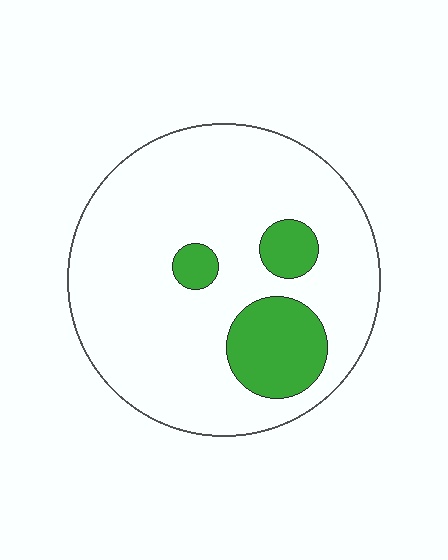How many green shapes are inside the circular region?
3.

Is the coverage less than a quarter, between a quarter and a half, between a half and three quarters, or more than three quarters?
Less than a quarter.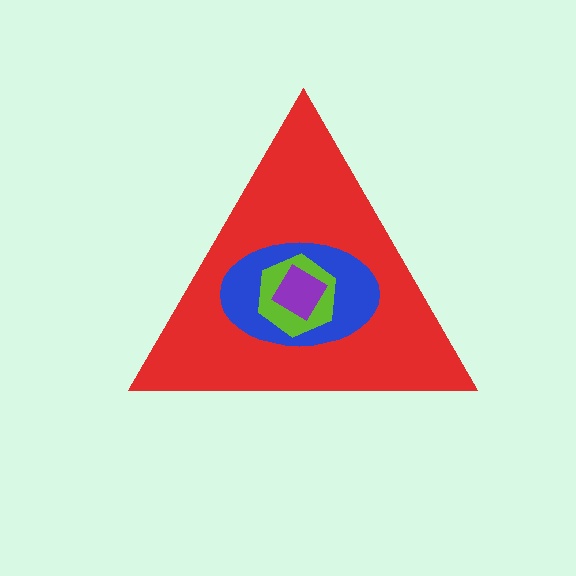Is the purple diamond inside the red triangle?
Yes.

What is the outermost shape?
The red triangle.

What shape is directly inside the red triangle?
The blue ellipse.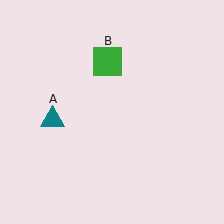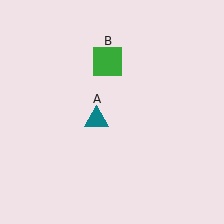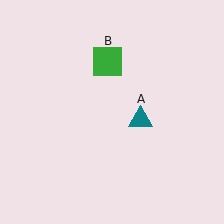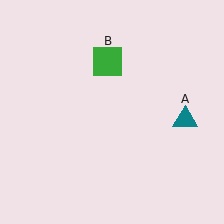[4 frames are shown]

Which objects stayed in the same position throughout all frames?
Green square (object B) remained stationary.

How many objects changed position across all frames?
1 object changed position: teal triangle (object A).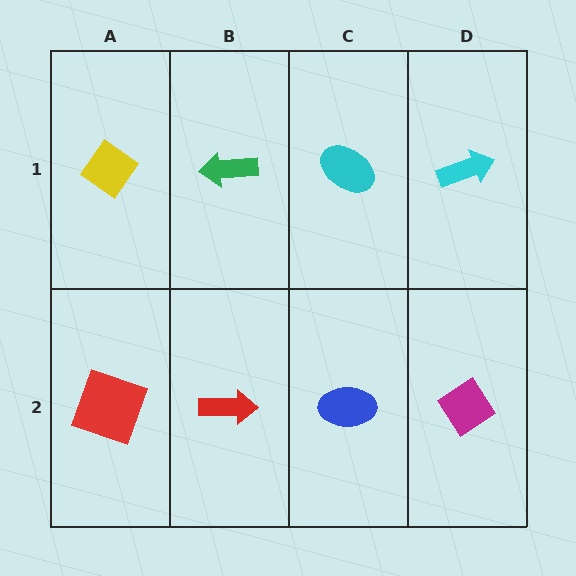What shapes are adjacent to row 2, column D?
A cyan arrow (row 1, column D), a blue ellipse (row 2, column C).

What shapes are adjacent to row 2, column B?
A green arrow (row 1, column B), a red square (row 2, column A), a blue ellipse (row 2, column C).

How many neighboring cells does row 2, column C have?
3.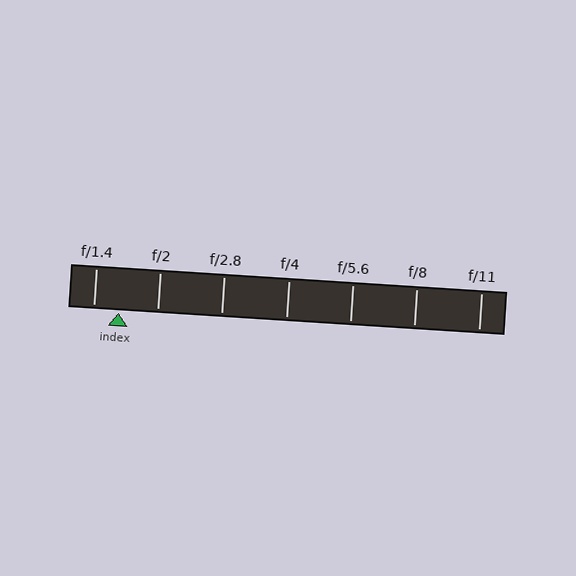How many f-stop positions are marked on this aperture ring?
There are 7 f-stop positions marked.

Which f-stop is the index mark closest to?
The index mark is closest to f/1.4.